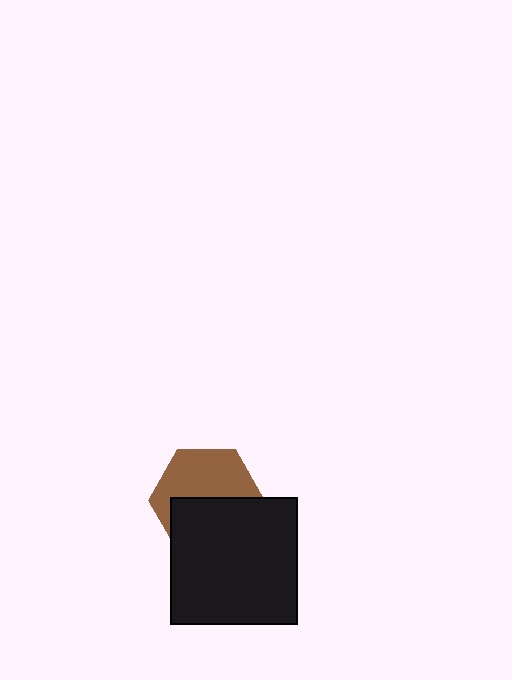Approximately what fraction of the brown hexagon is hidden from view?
Roughly 49% of the brown hexagon is hidden behind the black square.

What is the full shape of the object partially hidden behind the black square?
The partially hidden object is a brown hexagon.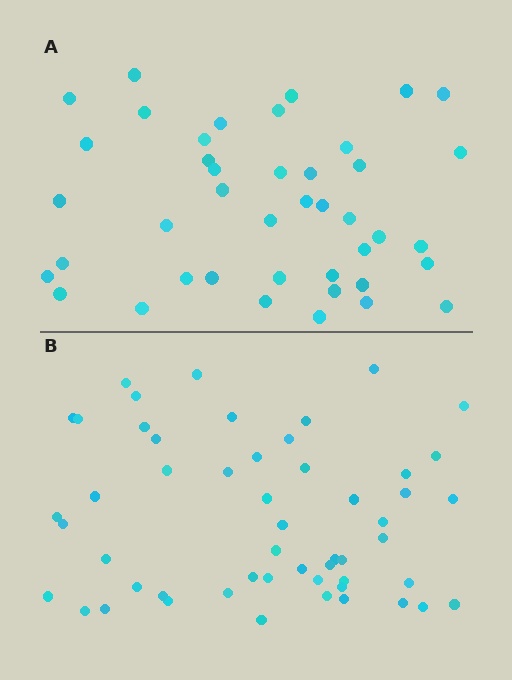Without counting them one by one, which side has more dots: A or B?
Region B (the bottom region) has more dots.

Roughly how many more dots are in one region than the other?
Region B has roughly 12 or so more dots than region A.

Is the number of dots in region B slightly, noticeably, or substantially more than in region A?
Region B has noticeably more, but not dramatically so. The ratio is roughly 1.3 to 1.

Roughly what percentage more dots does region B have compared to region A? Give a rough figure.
About 25% more.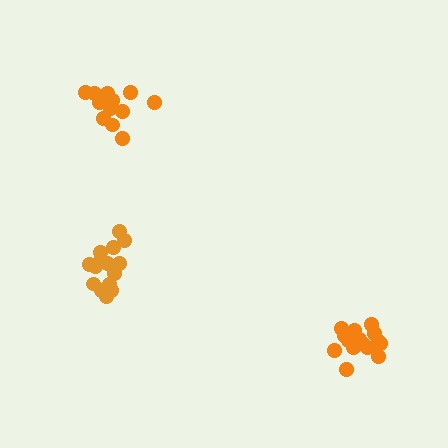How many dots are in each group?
Group 1: 13 dots, Group 2: 16 dots, Group 3: 17 dots (46 total).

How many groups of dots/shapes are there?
There are 3 groups.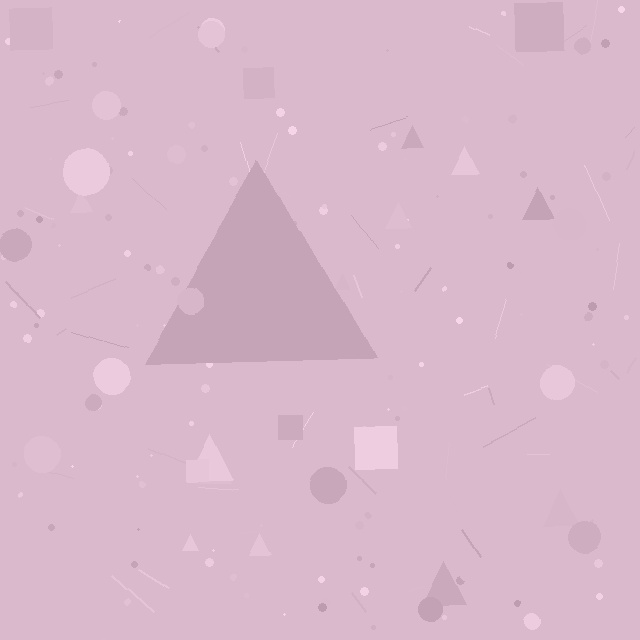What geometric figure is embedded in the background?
A triangle is embedded in the background.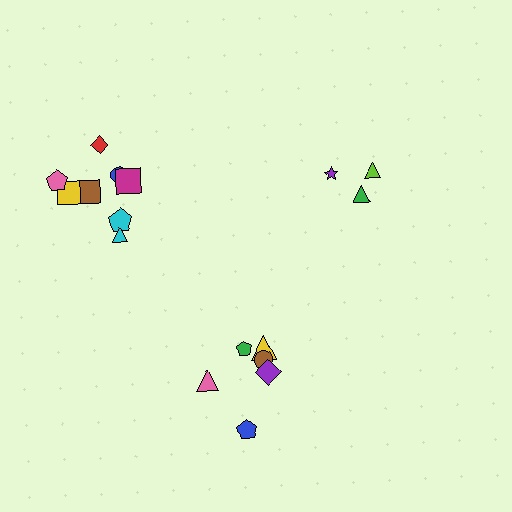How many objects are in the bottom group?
There are 6 objects.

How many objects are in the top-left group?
There are 8 objects.